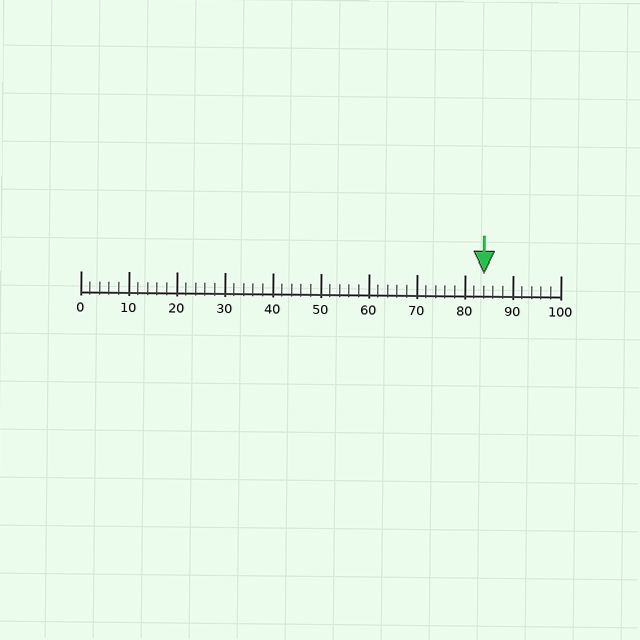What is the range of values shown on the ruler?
The ruler shows values from 0 to 100.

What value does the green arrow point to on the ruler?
The green arrow points to approximately 84.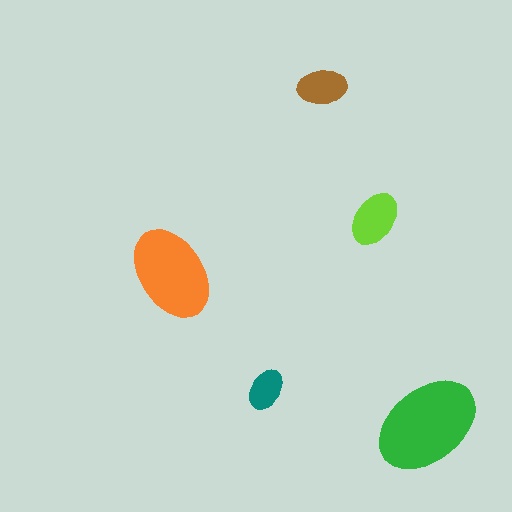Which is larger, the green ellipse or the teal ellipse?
The green one.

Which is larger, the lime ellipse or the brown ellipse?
The lime one.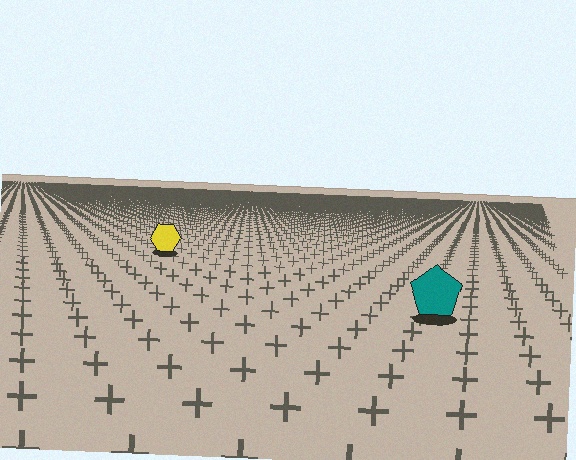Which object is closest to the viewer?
The teal pentagon is closest. The texture marks near it are larger and more spread out.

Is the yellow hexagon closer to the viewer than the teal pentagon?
No. The teal pentagon is closer — you can tell from the texture gradient: the ground texture is coarser near it.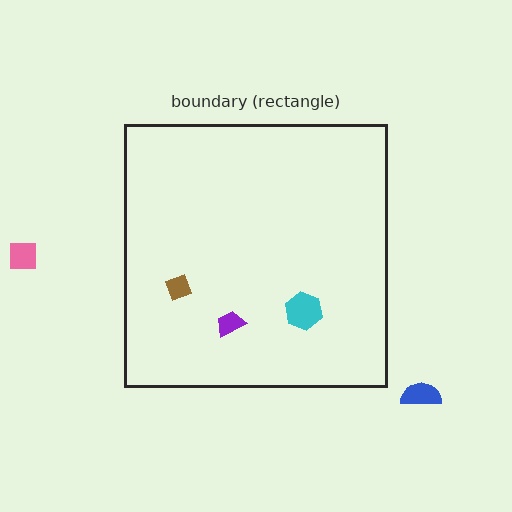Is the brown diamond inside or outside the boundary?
Inside.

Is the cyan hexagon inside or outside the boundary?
Inside.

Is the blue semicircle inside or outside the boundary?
Outside.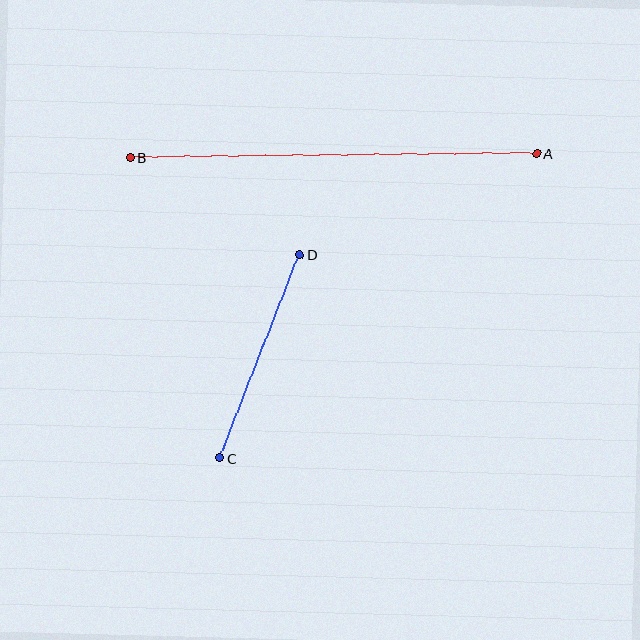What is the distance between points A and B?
The distance is approximately 406 pixels.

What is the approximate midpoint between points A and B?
The midpoint is at approximately (333, 155) pixels.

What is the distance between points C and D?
The distance is approximately 218 pixels.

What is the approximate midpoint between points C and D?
The midpoint is at approximately (260, 356) pixels.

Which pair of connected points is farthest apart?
Points A and B are farthest apart.